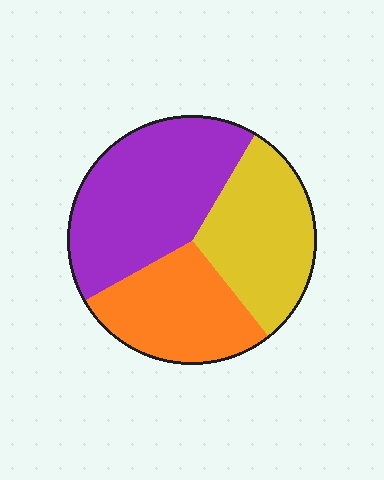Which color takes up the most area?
Purple, at roughly 40%.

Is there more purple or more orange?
Purple.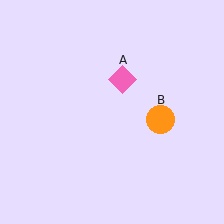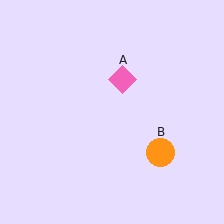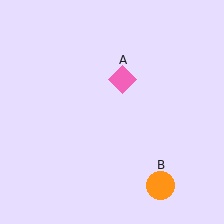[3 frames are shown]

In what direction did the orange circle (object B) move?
The orange circle (object B) moved down.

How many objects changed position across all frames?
1 object changed position: orange circle (object B).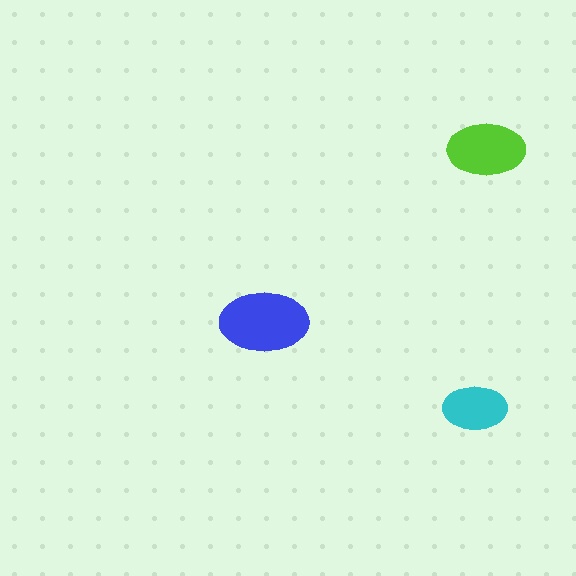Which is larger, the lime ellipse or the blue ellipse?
The blue one.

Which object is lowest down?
The cyan ellipse is bottommost.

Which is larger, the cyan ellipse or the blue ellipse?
The blue one.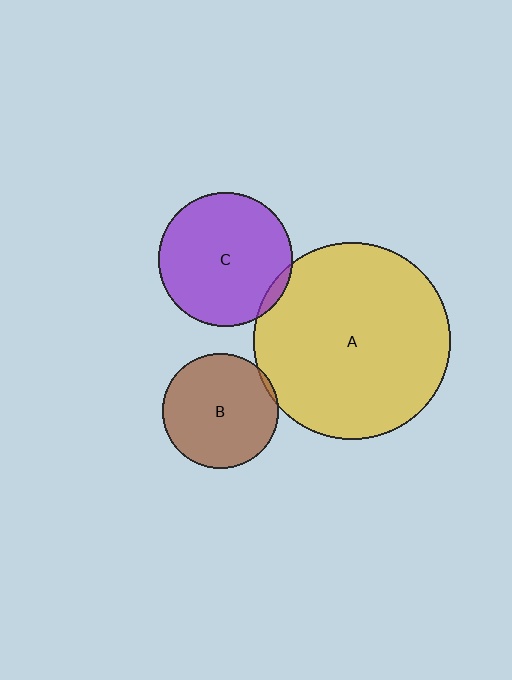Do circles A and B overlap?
Yes.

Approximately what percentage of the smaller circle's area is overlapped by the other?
Approximately 5%.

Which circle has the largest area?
Circle A (yellow).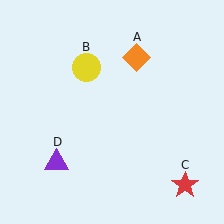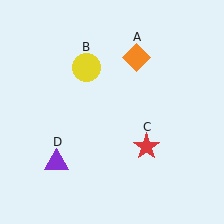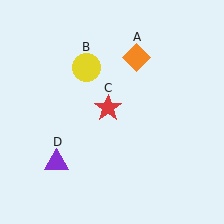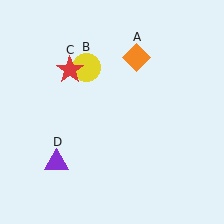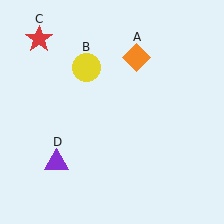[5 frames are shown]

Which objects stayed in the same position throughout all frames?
Orange diamond (object A) and yellow circle (object B) and purple triangle (object D) remained stationary.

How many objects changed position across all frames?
1 object changed position: red star (object C).